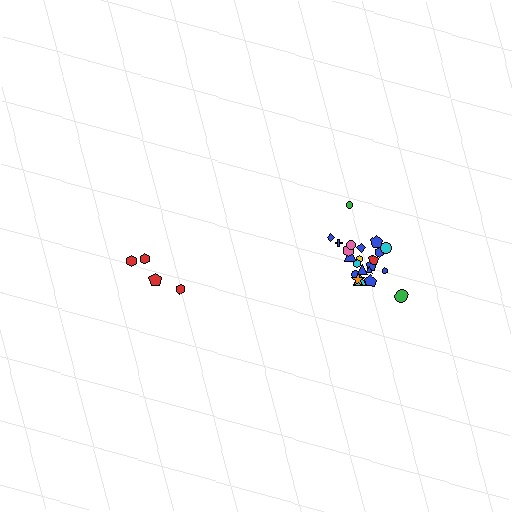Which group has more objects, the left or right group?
The right group.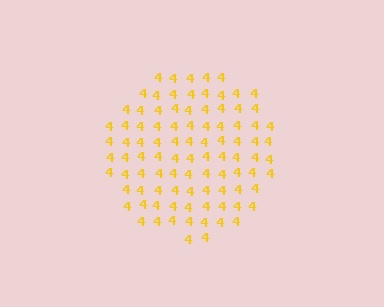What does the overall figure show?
The overall figure shows a circle.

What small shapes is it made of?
It is made of small digit 4's.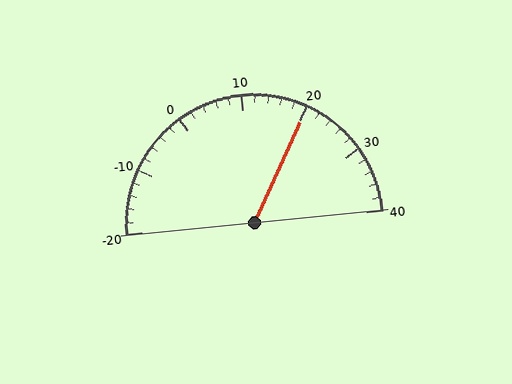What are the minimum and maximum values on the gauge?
The gauge ranges from -20 to 40.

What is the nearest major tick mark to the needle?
The nearest major tick mark is 20.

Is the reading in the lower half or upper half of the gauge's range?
The reading is in the upper half of the range (-20 to 40).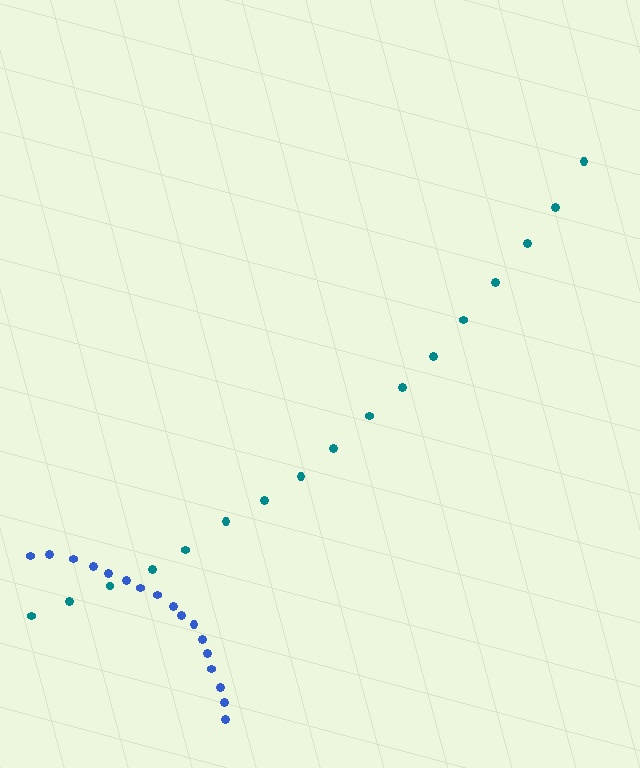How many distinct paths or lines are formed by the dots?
There are 2 distinct paths.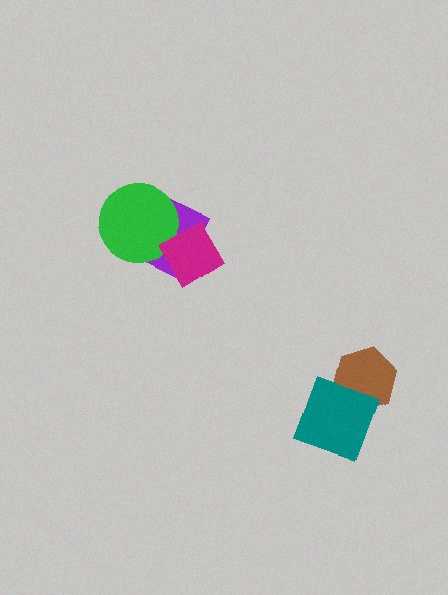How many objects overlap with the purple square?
2 objects overlap with the purple square.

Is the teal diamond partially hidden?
No, no other shape covers it.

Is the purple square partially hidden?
Yes, it is partially covered by another shape.